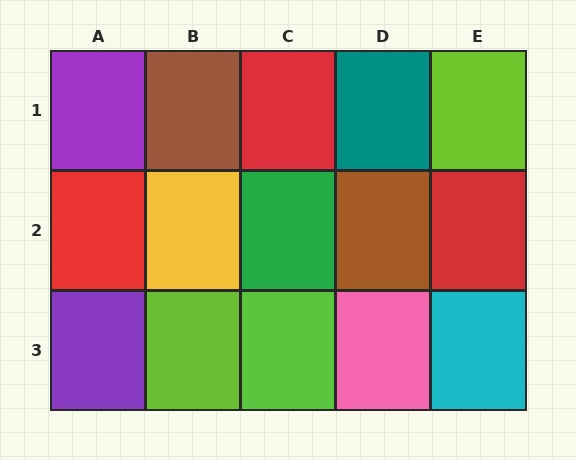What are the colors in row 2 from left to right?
Red, yellow, green, brown, red.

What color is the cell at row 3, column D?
Pink.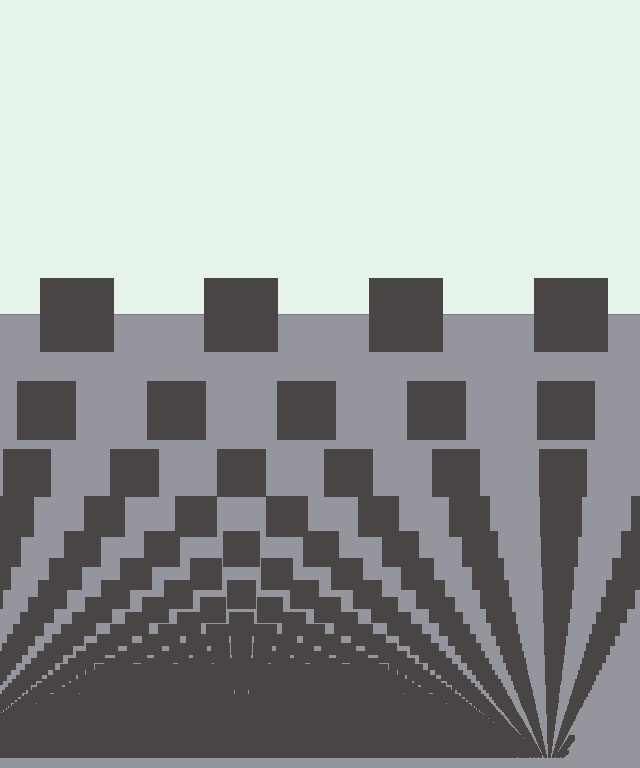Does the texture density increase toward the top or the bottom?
Density increases toward the bottom.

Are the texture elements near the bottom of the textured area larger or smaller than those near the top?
Smaller. The gradient is inverted — elements near the bottom are smaller and denser.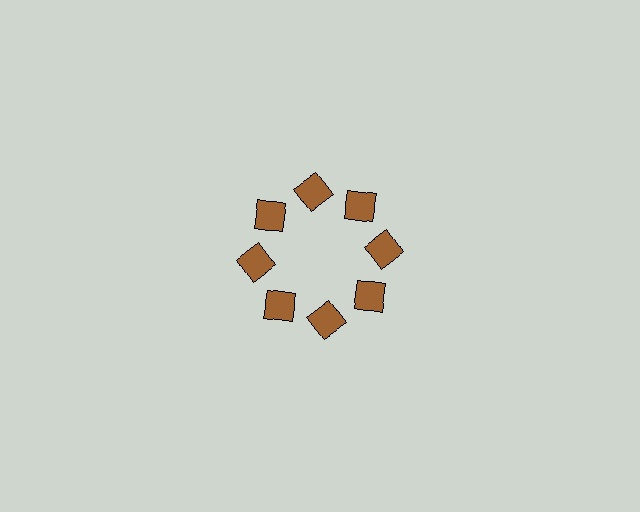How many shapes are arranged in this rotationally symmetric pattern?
There are 8 shapes, arranged in 8 groups of 1.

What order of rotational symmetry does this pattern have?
This pattern has 8-fold rotational symmetry.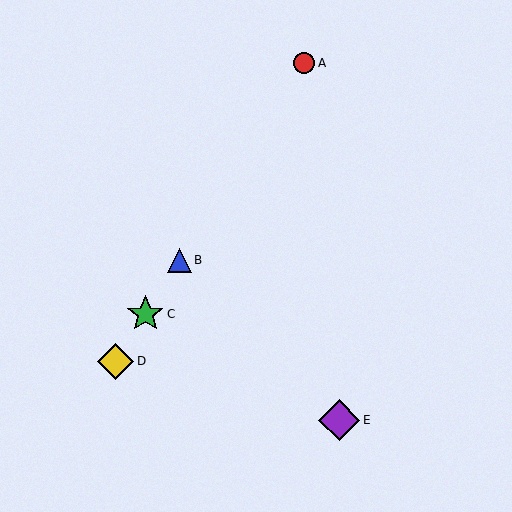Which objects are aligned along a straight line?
Objects A, B, C, D are aligned along a straight line.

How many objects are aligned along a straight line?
4 objects (A, B, C, D) are aligned along a straight line.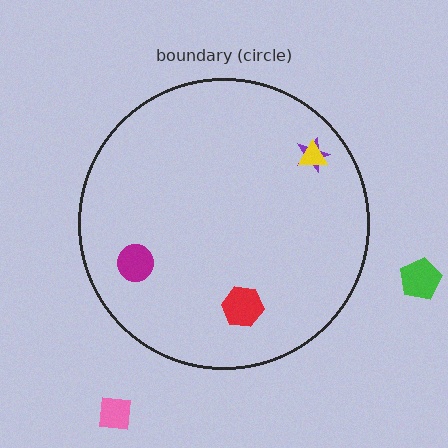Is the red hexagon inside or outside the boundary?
Inside.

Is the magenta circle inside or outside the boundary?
Inside.